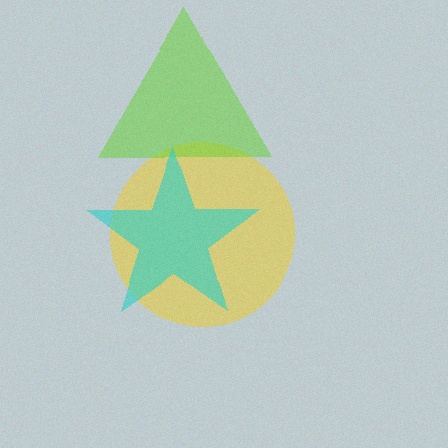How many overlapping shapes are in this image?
There are 3 overlapping shapes in the image.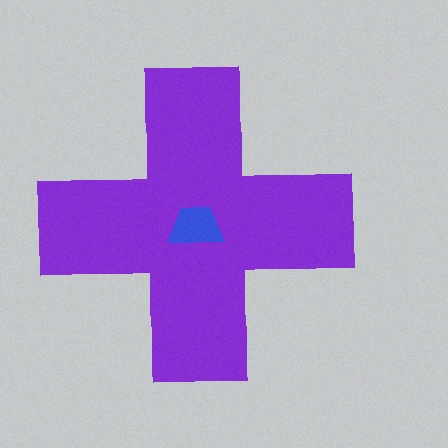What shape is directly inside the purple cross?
The blue trapezoid.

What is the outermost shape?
The purple cross.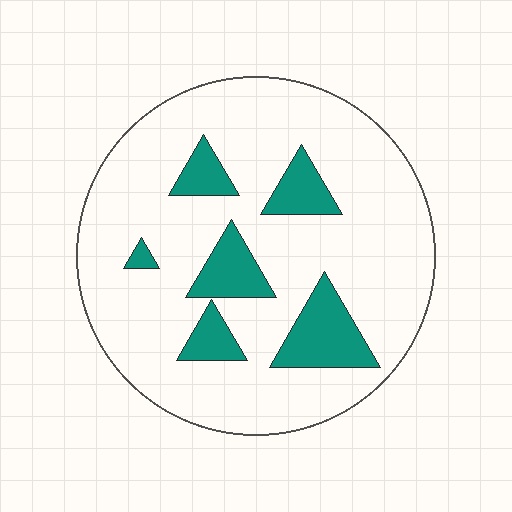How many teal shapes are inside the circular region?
6.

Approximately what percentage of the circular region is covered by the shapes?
Approximately 15%.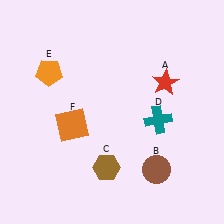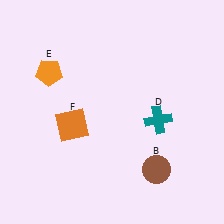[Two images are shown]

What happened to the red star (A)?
The red star (A) was removed in Image 2. It was in the top-right area of Image 1.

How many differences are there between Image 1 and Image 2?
There are 2 differences between the two images.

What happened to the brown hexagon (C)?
The brown hexagon (C) was removed in Image 2. It was in the bottom-left area of Image 1.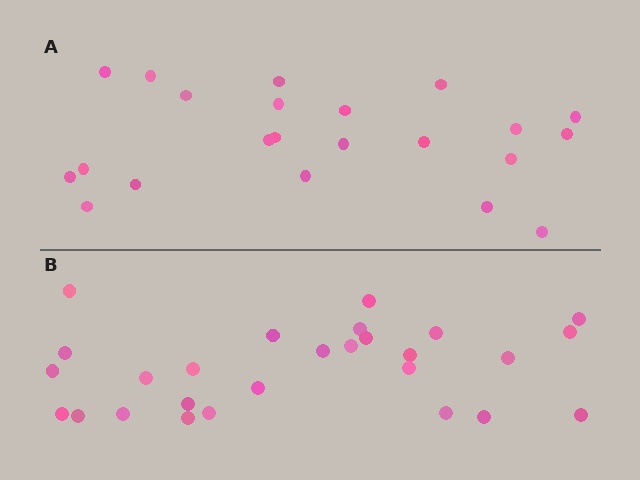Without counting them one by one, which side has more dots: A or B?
Region B (the bottom region) has more dots.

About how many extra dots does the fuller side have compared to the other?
Region B has about 5 more dots than region A.